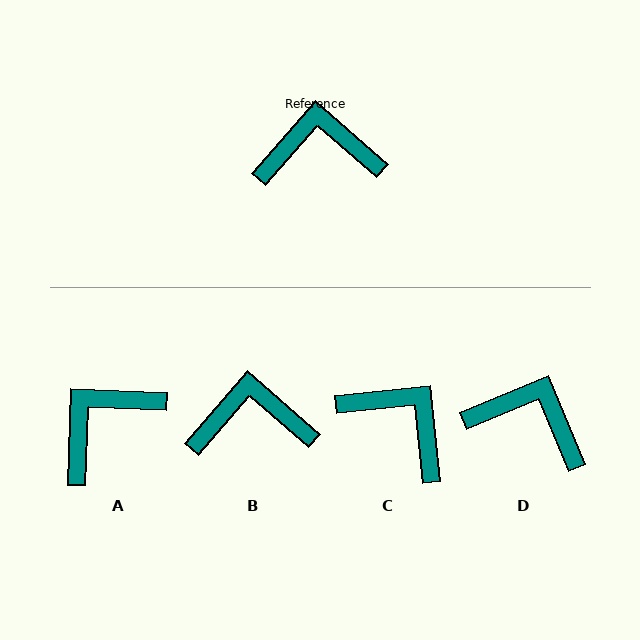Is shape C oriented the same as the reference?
No, it is off by about 43 degrees.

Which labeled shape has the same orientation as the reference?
B.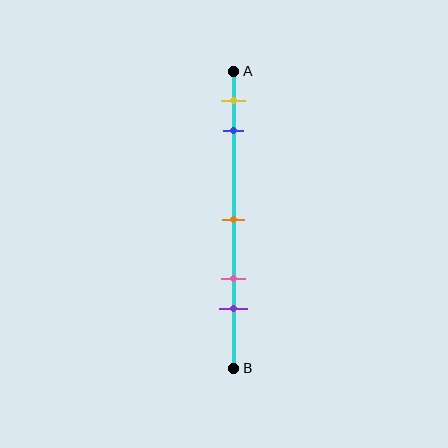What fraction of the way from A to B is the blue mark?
The blue mark is approximately 20% (0.2) of the way from A to B.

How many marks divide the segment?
There are 5 marks dividing the segment.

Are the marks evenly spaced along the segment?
No, the marks are not evenly spaced.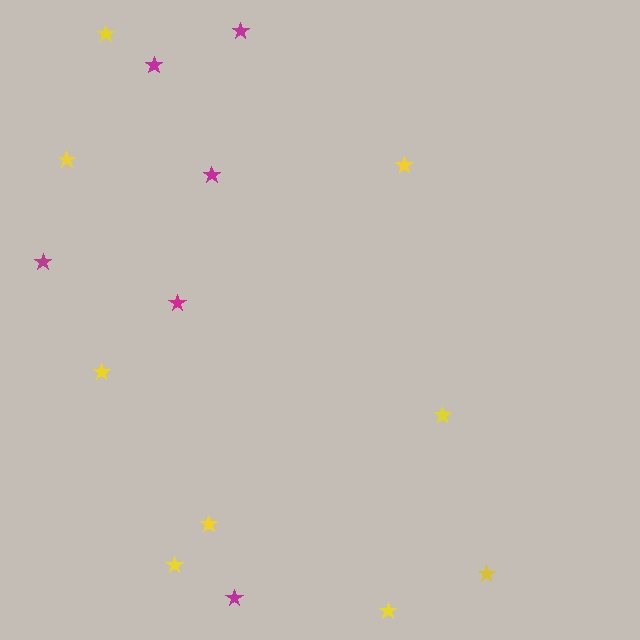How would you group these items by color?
There are 2 groups: one group of magenta stars (6) and one group of yellow stars (9).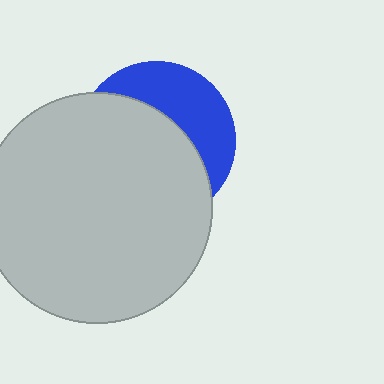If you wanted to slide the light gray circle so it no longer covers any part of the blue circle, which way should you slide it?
Slide it toward the lower-left — that is the most direct way to separate the two shapes.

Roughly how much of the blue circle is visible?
A small part of it is visible (roughly 37%).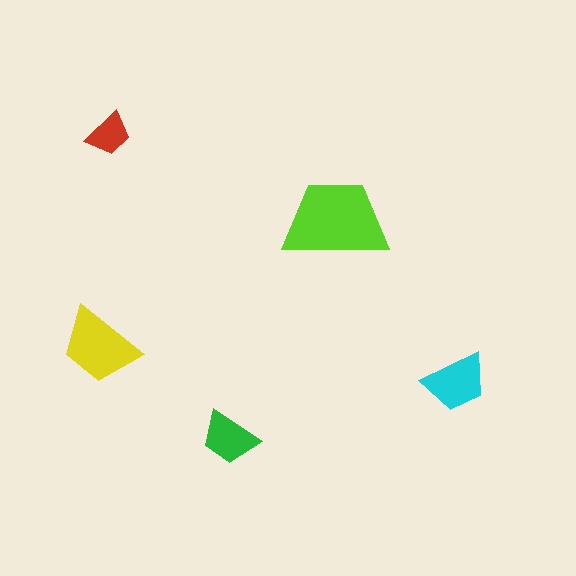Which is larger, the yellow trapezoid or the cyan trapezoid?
The yellow one.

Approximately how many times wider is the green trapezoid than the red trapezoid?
About 1.5 times wider.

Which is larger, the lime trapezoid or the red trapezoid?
The lime one.